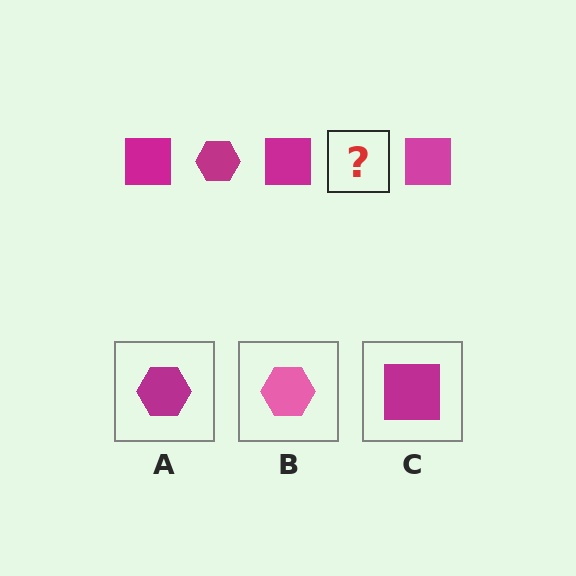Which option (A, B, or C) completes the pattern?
A.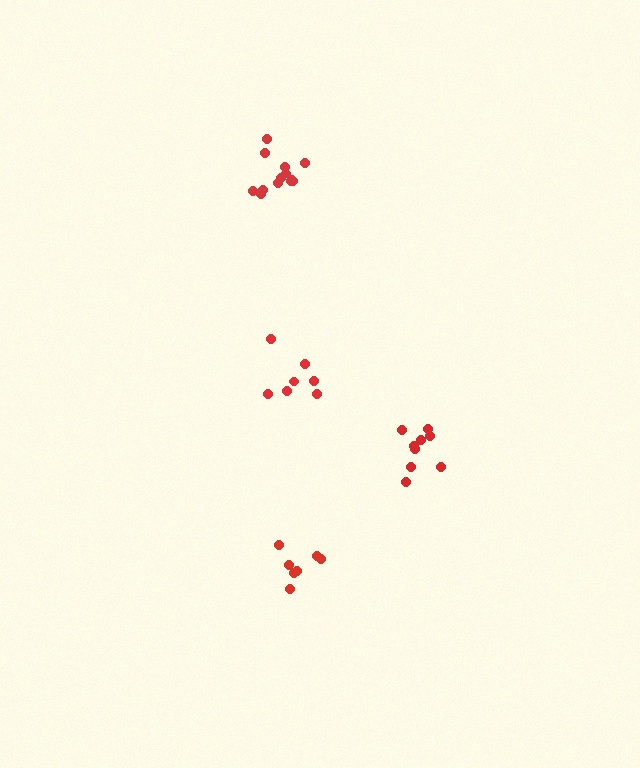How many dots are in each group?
Group 1: 7 dots, Group 2: 13 dots, Group 3: 7 dots, Group 4: 9 dots (36 total).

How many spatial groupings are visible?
There are 4 spatial groupings.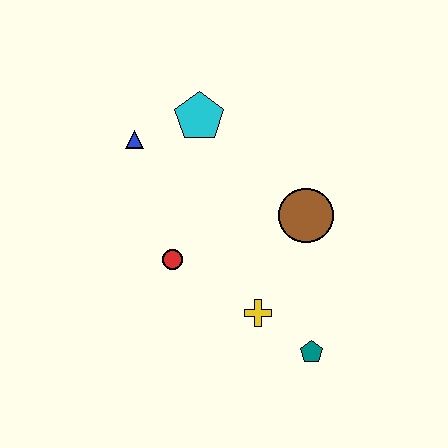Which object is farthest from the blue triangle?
The teal pentagon is farthest from the blue triangle.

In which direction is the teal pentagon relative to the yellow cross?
The teal pentagon is to the right of the yellow cross.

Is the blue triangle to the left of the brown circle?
Yes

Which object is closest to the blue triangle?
The cyan pentagon is closest to the blue triangle.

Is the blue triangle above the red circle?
Yes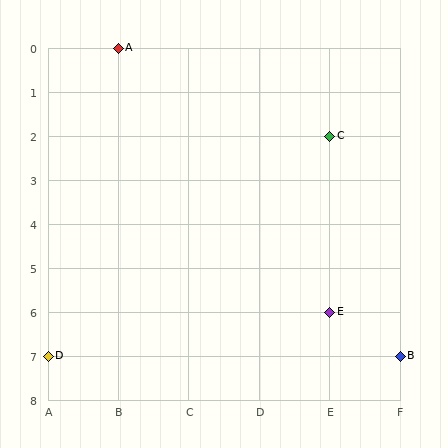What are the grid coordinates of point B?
Point B is at grid coordinates (F, 7).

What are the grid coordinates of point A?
Point A is at grid coordinates (B, 0).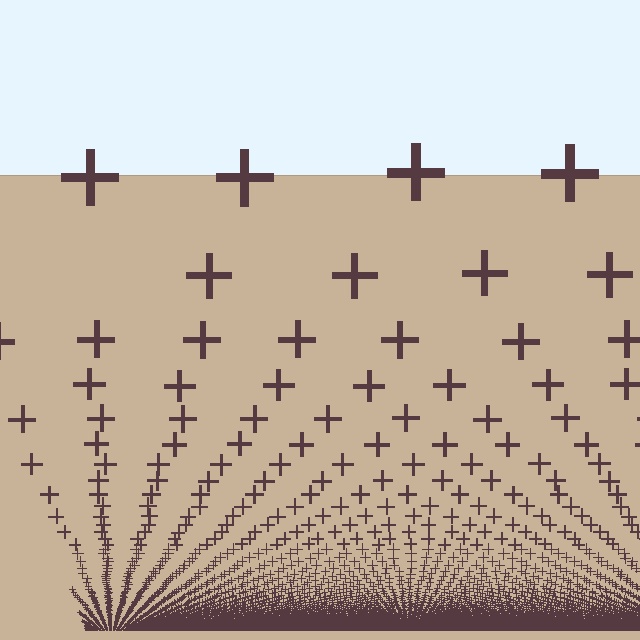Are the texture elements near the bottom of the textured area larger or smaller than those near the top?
Smaller. The gradient is inverted — elements near the bottom are smaller and denser.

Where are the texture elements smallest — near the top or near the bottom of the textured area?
Near the bottom.